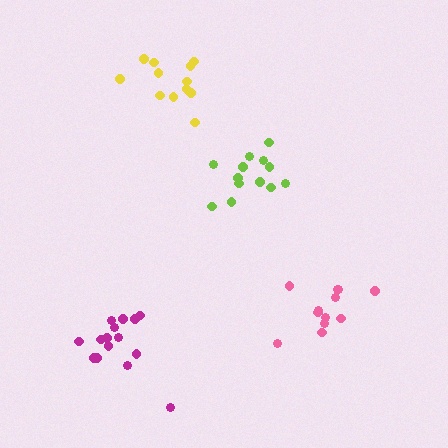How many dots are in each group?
Group 1: 12 dots, Group 2: 14 dots, Group 3: 15 dots, Group 4: 12 dots (53 total).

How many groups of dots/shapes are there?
There are 4 groups.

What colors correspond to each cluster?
The clusters are colored: pink, lime, magenta, yellow.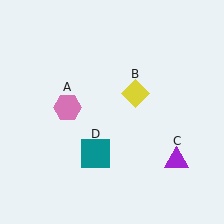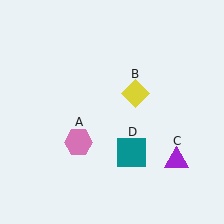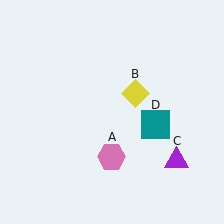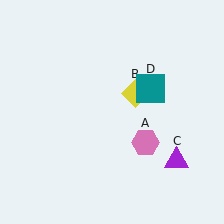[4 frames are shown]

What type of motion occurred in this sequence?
The pink hexagon (object A), teal square (object D) rotated counterclockwise around the center of the scene.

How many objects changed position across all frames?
2 objects changed position: pink hexagon (object A), teal square (object D).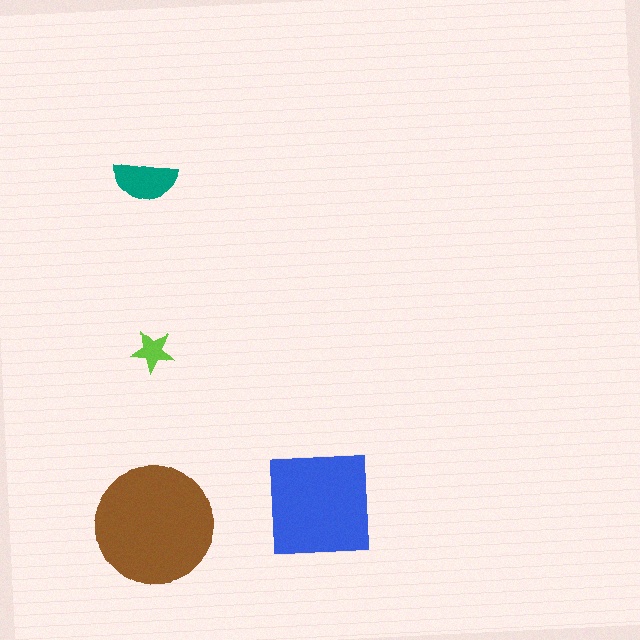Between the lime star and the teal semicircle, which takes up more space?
The teal semicircle.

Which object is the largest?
The brown circle.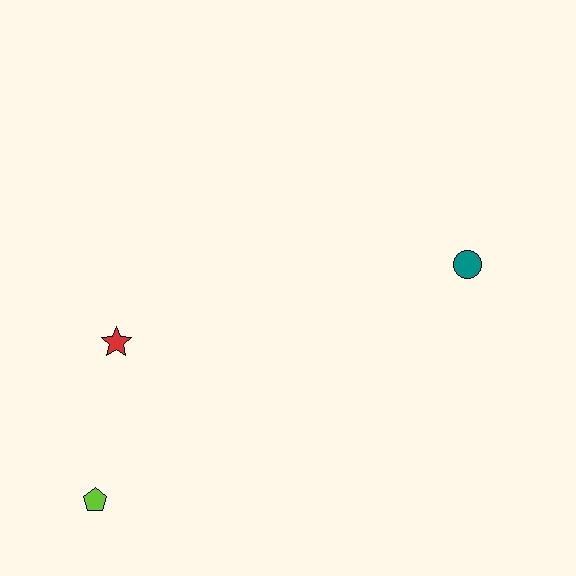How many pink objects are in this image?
There are no pink objects.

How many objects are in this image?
There are 3 objects.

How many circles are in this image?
There is 1 circle.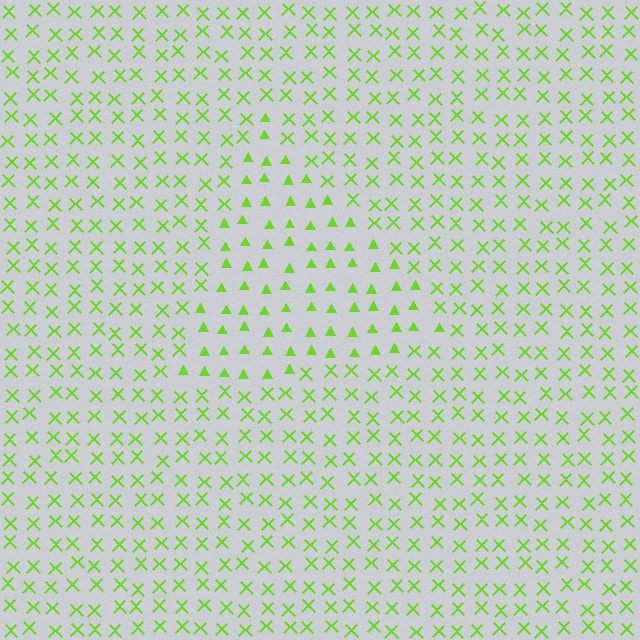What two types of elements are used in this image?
The image uses triangles inside the triangle region and X marks outside it.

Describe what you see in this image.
The image is filled with small lime elements arranged in a uniform grid. A triangle-shaped region contains triangles, while the surrounding area contains X marks. The boundary is defined purely by the change in element shape.